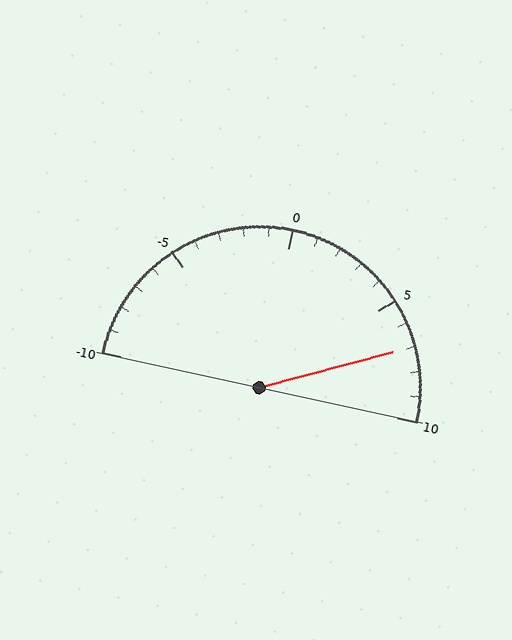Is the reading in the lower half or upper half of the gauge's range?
The reading is in the upper half of the range (-10 to 10).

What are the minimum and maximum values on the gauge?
The gauge ranges from -10 to 10.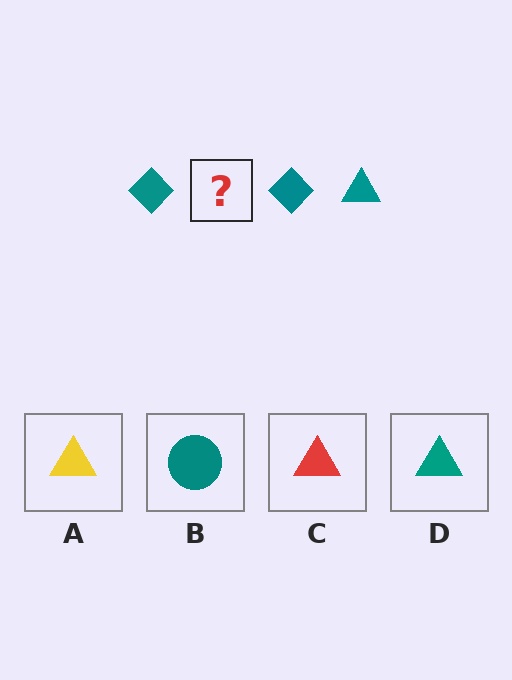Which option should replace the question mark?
Option D.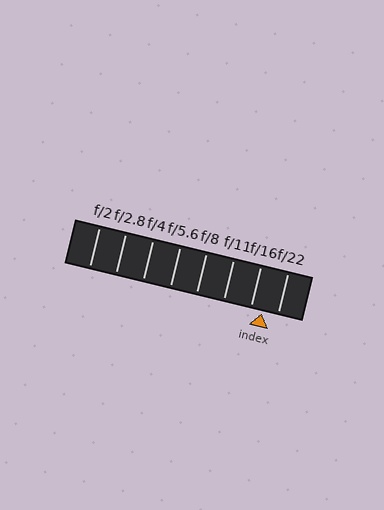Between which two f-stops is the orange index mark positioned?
The index mark is between f/16 and f/22.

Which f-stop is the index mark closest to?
The index mark is closest to f/16.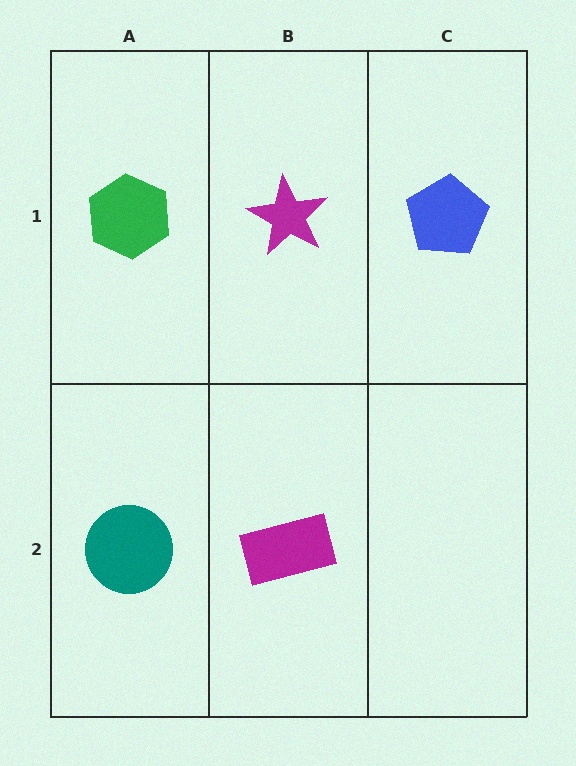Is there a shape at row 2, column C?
No, that cell is empty.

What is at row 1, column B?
A magenta star.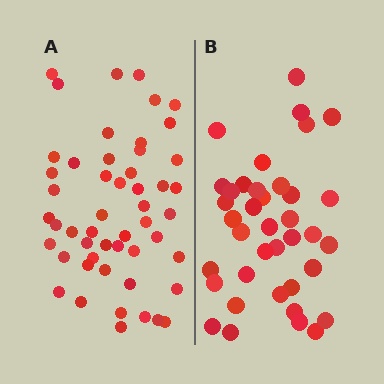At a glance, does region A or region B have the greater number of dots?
Region A (the left region) has more dots.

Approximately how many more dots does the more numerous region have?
Region A has approximately 15 more dots than region B.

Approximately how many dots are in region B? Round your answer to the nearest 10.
About 40 dots. (The exact count is 38, which rounds to 40.)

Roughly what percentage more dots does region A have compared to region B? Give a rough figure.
About 35% more.